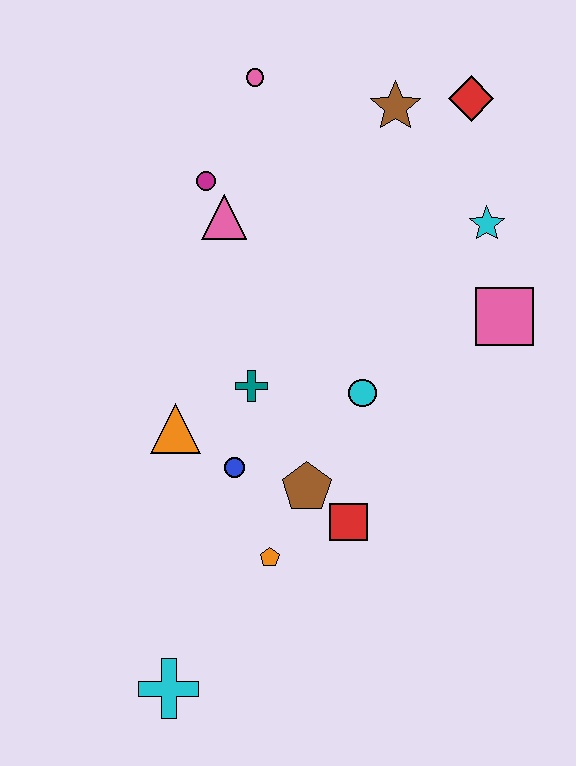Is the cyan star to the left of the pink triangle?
No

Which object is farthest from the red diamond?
The cyan cross is farthest from the red diamond.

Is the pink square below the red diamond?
Yes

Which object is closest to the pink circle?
The magenta circle is closest to the pink circle.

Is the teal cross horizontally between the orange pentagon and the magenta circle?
Yes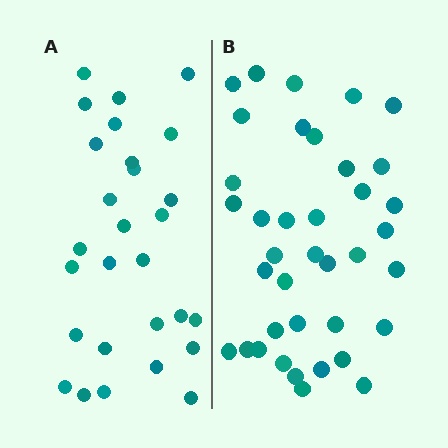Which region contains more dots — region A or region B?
Region B (the right region) has more dots.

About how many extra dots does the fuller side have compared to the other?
Region B has roughly 10 or so more dots than region A.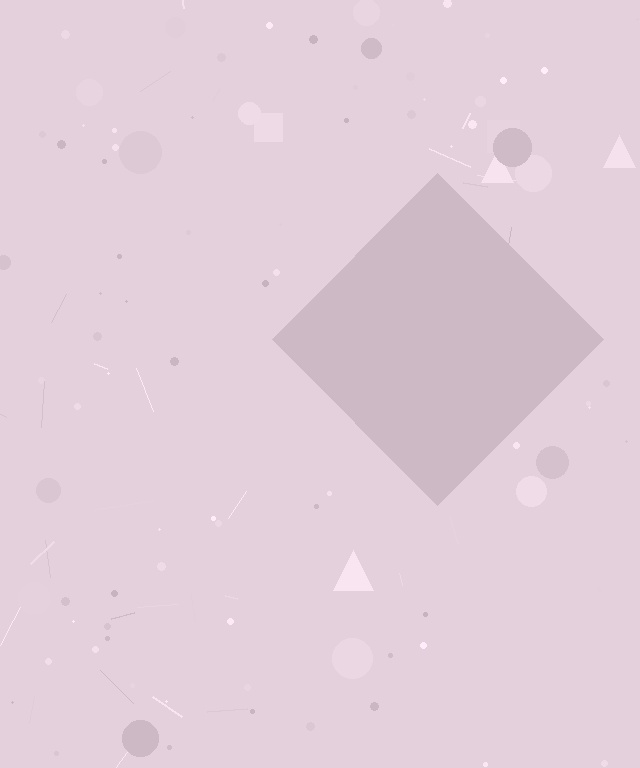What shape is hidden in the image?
A diamond is hidden in the image.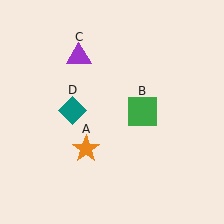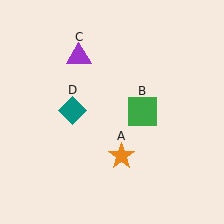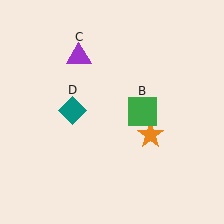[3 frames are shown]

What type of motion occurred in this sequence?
The orange star (object A) rotated counterclockwise around the center of the scene.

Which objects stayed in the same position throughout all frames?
Green square (object B) and purple triangle (object C) and teal diamond (object D) remained stationary.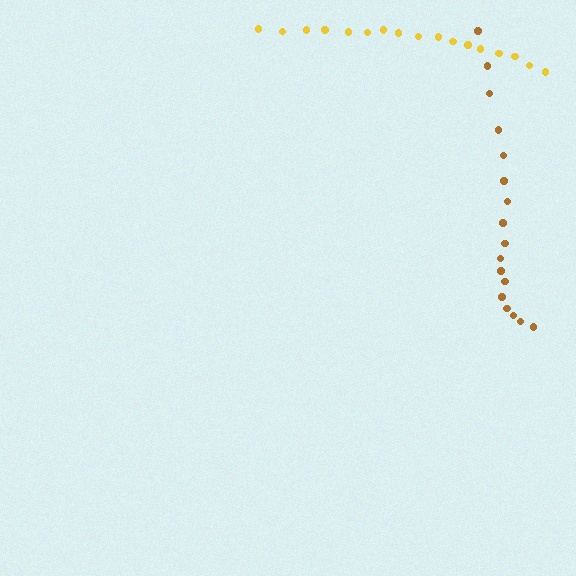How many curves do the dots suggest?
There are 2 distinct paths.